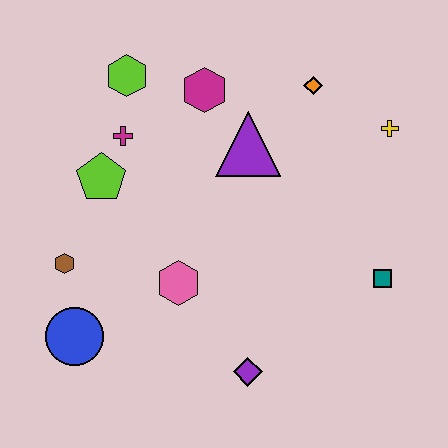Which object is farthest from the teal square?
The lime hexagon is farthest from the teal square.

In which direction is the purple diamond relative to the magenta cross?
The purple diamond is below the magenta cross.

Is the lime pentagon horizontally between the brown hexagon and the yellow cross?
Yes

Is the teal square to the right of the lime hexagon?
Yes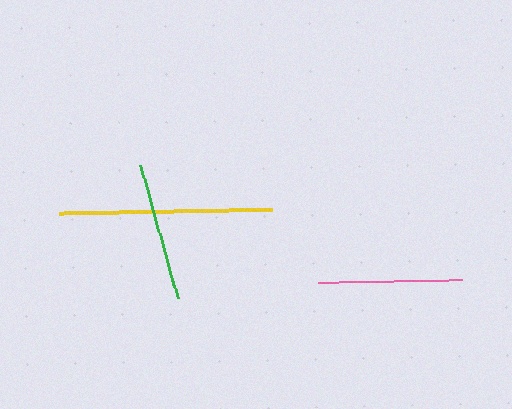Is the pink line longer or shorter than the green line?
The pink line is longer than the green line.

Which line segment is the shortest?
The green line is the shortest at approximately 139 pixels.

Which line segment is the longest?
The yellow line is the longest at approximately 213 pixels.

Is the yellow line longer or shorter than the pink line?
The yellow line is longer than the pink line.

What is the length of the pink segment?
The pink segment is approximately 144 pixels long.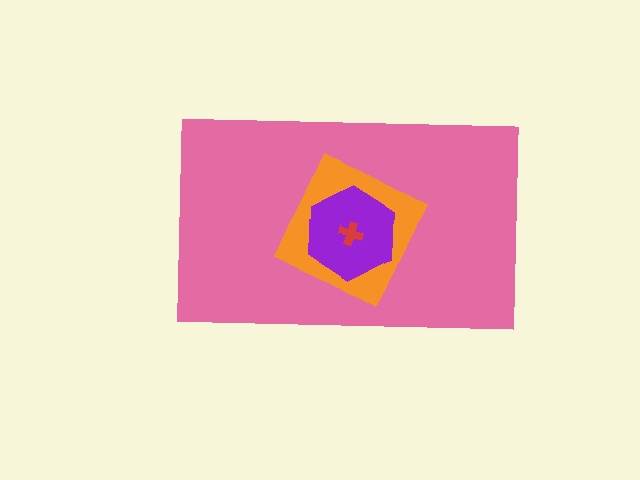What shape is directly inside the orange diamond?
The purple hexagon.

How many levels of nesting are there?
4.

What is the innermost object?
The red cross.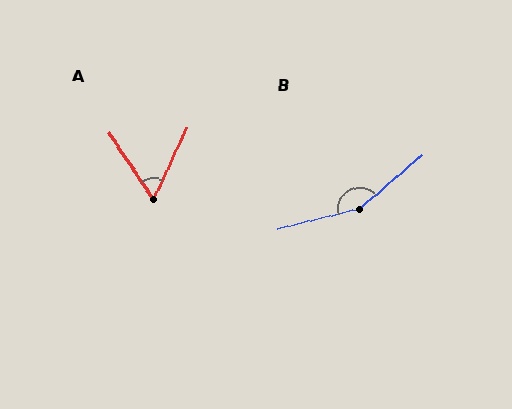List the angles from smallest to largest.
A (58°), B (153°).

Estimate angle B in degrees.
Approximately 153 degrees.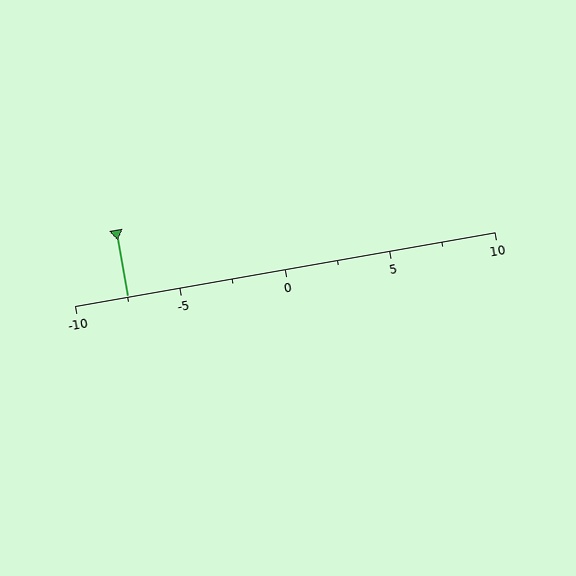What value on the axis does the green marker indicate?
The marker indicates approximately -7.5.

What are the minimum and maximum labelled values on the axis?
The axis runs from -10 to 10.